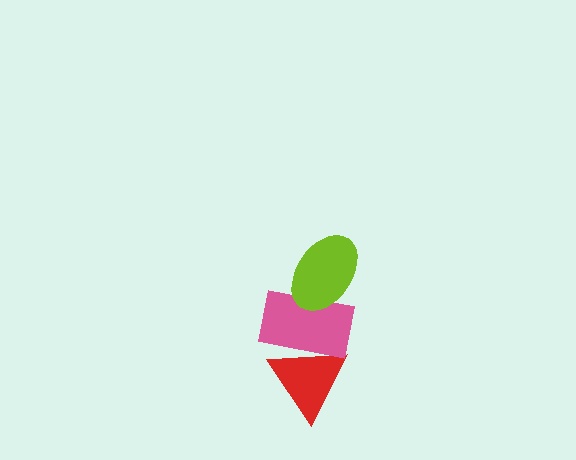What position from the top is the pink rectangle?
The pink rectangle is 2nd from the top.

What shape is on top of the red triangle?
The pink rectangle is on top of the red triangle.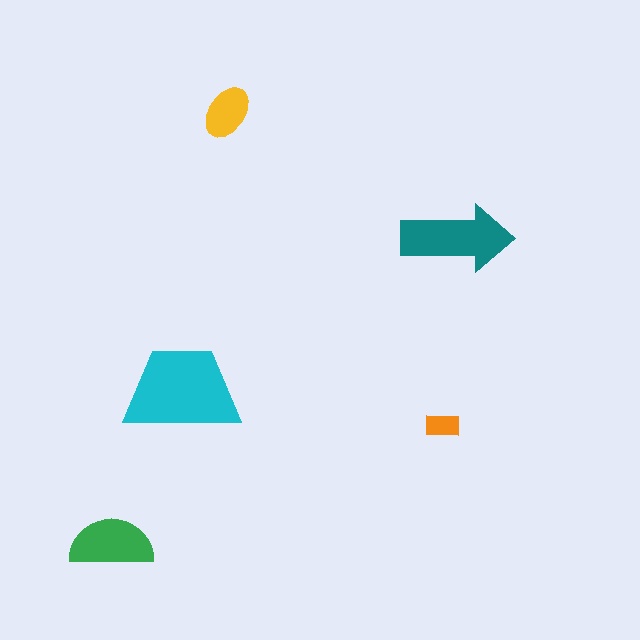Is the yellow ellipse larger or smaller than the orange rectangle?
Larger.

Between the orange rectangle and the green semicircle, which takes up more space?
The green semicircle.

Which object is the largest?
The cyan trapezoid.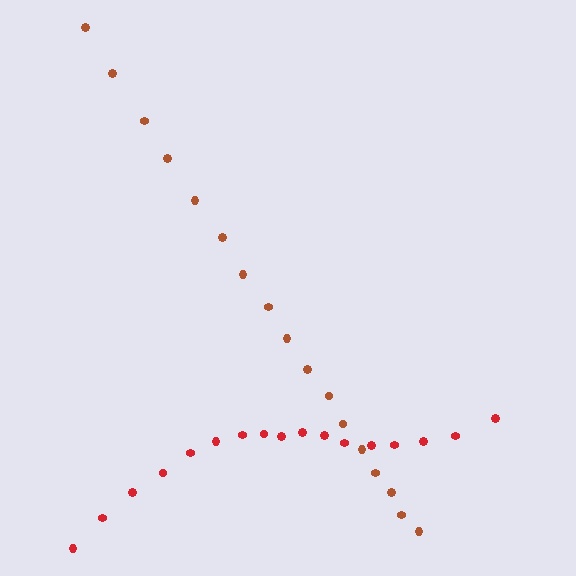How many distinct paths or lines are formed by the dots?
There are 2 distinct paths.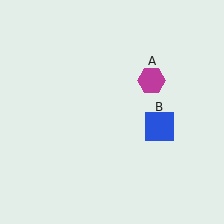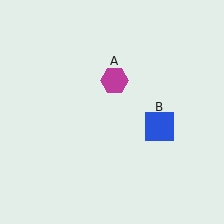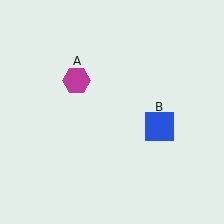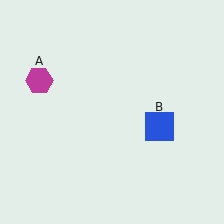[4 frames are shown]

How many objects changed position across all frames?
1 object changed position: magenta hexagon (object A).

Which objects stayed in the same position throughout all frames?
Blue square (object B) remained stationary.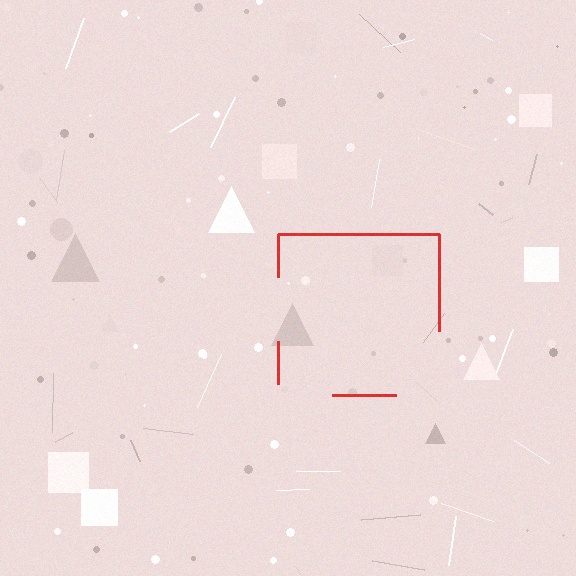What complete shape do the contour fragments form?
The contour fragments form a square.